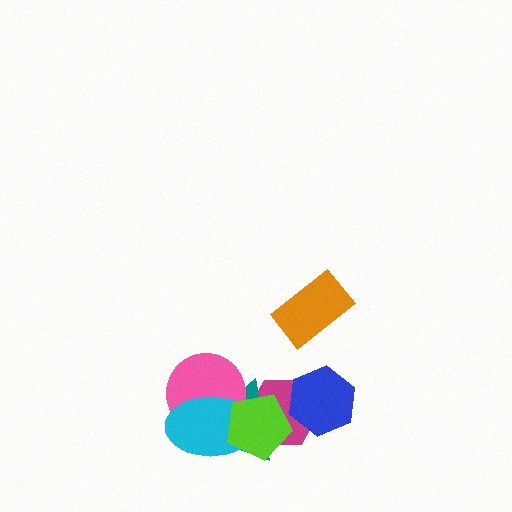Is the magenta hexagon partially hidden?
Yes, it is partially covered by another shape.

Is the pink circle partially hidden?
Yes, it is partially covered by another shape.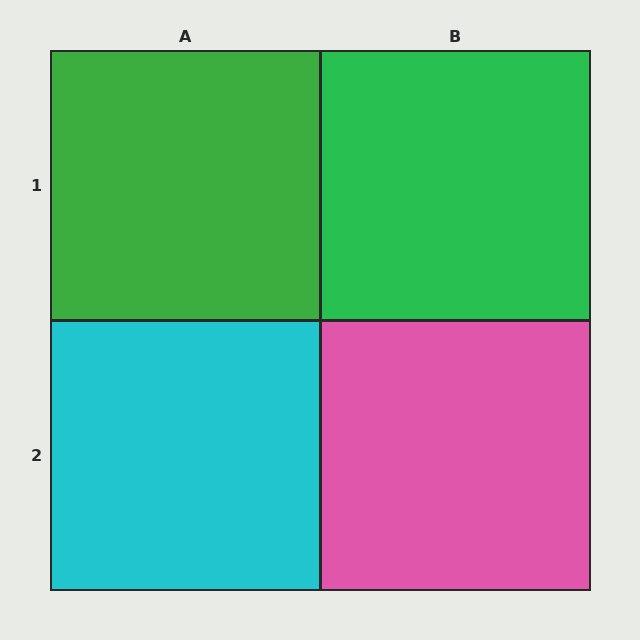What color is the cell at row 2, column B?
Pink.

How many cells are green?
2 cells are green.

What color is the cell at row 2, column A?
Cyan.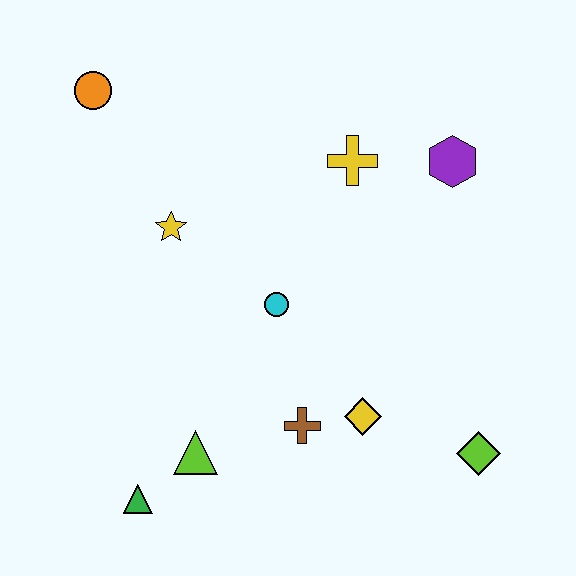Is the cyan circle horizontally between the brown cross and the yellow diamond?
No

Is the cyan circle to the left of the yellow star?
No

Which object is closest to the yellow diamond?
The brown cross is closest to the yellow diamond.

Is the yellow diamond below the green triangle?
No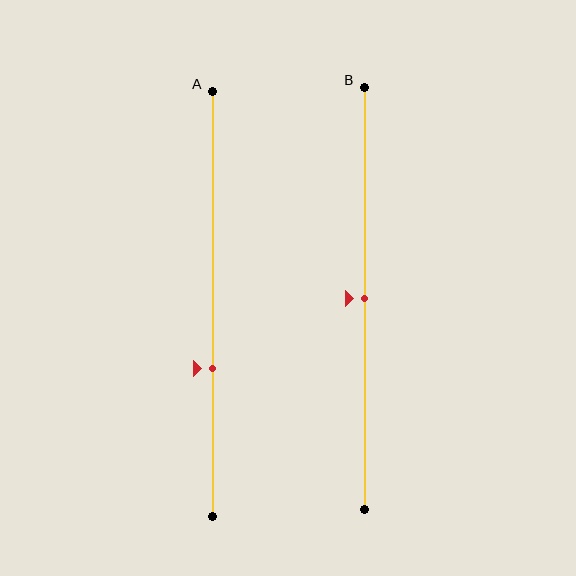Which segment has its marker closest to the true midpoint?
Segment B has its marker closest to the true midpoint.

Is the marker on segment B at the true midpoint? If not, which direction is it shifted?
Yes, the marker on segment B is at the true midpoint.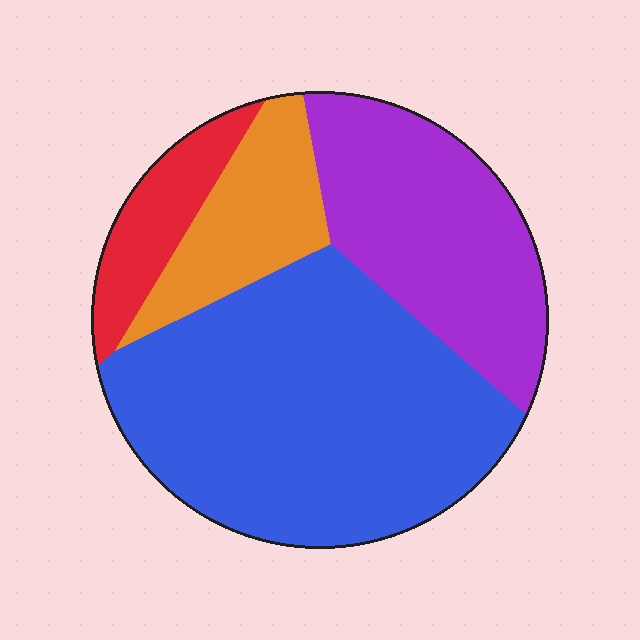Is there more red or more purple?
Purple.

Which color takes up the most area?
Blue, at roughly 50%.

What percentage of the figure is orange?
Orange takes up less than a sixth of the figure.